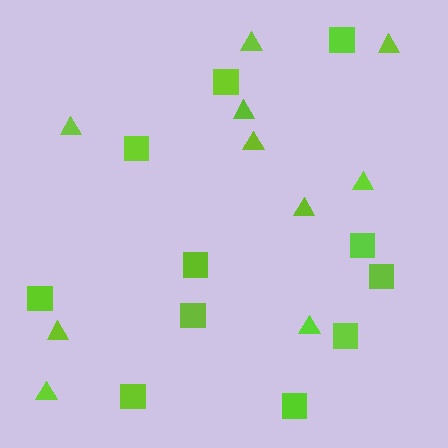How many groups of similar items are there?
There are 2 groups: one group of triangles (10) and one group of squares (11).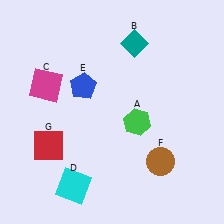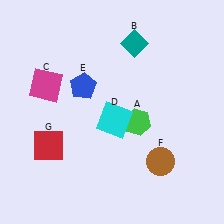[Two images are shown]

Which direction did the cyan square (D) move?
The cyan square (D) moved up.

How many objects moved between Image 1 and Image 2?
1 object moved between the two images.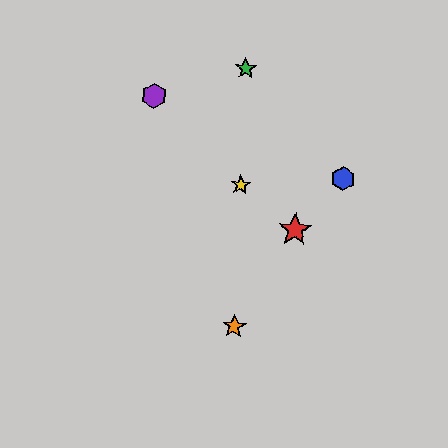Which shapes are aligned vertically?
The green star, the yellow star, the orange star are aligned vertically.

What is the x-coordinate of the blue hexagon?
The blue hexagon is at x≈343.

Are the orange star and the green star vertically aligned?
Yes, both are at x≈234.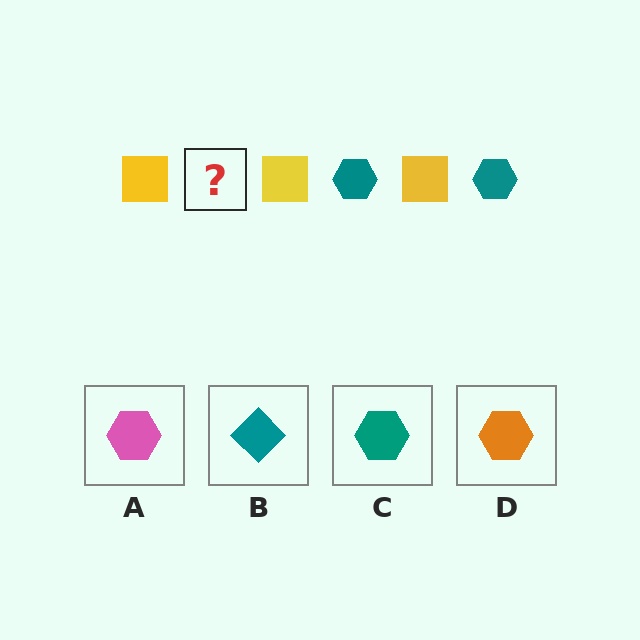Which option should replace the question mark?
Option C.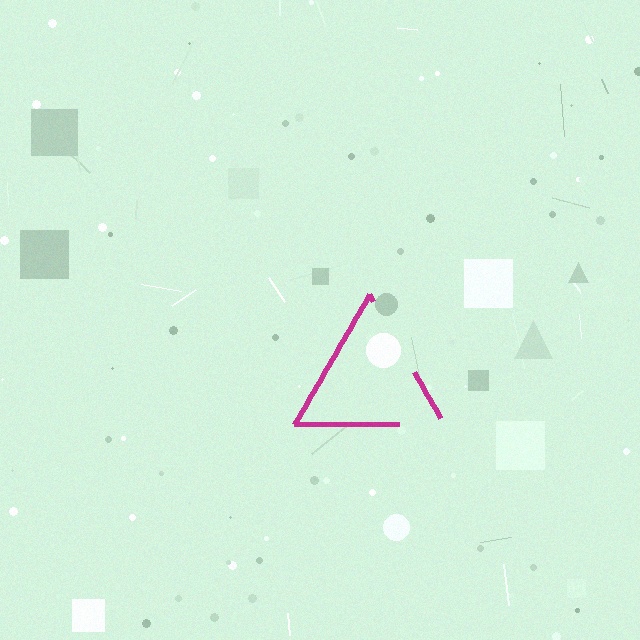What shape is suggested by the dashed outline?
The dashed outline suggests a triangle.